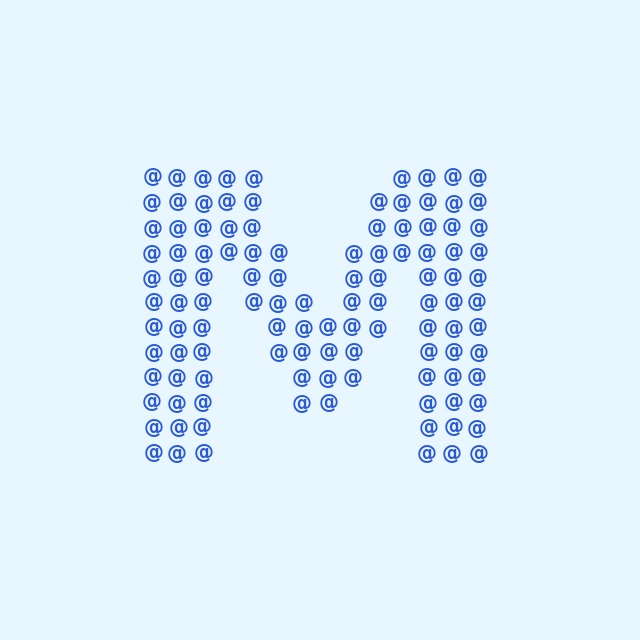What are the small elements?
The small elements are at signs.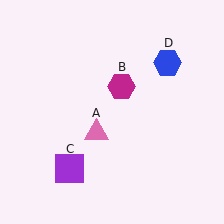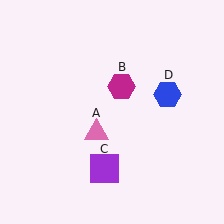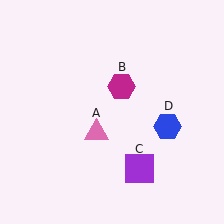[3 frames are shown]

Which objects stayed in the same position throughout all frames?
Pink triangle (object A) and magenta hexagon (object B) remained stationary.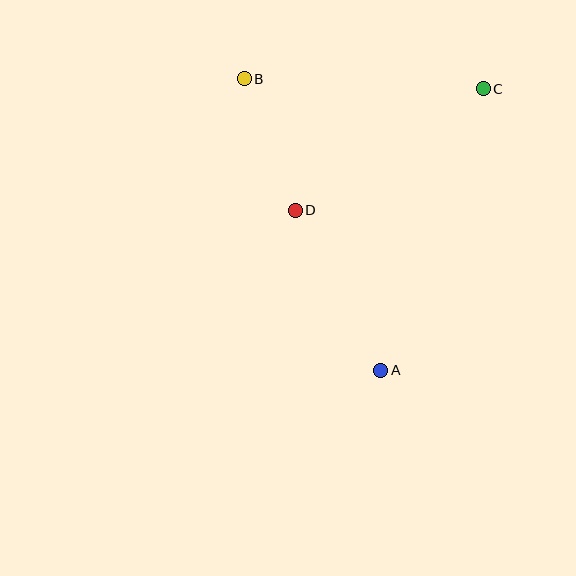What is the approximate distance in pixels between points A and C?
The distance between A and C is approximately 299 pixels.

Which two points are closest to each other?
Points B and D are closest to each other.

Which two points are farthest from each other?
Points A and B are farthest from each other.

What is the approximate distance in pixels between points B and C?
The distance between B and C is approximately 240 pixels.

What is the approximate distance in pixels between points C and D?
The distance between C and D is approximately 224 pixels.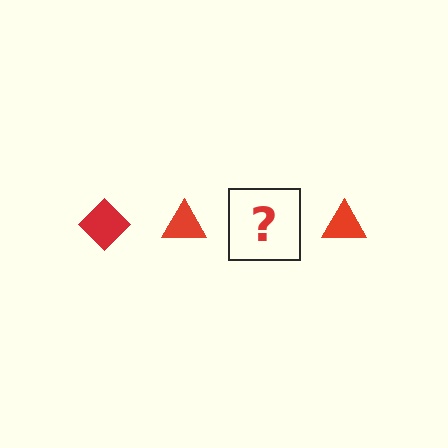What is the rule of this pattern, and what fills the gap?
The rule is that the pattern cycles through diamond, triangle shapes in red. The gap should be filled with a red diamond.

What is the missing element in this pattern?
The missing element is a red diamond.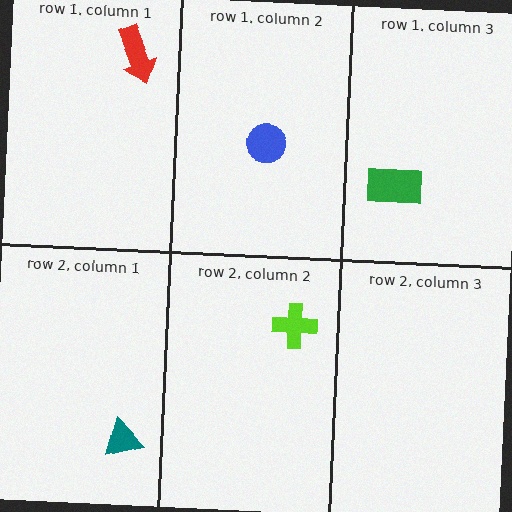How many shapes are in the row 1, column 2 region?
1.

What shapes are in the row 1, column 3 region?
The green rectangle.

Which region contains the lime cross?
The row 2, column 2 region.